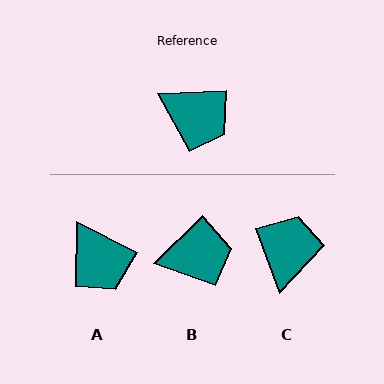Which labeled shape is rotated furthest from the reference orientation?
C, about 107 degrees away.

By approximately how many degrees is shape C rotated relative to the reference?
Approximately 107 degrees counter-clockwise.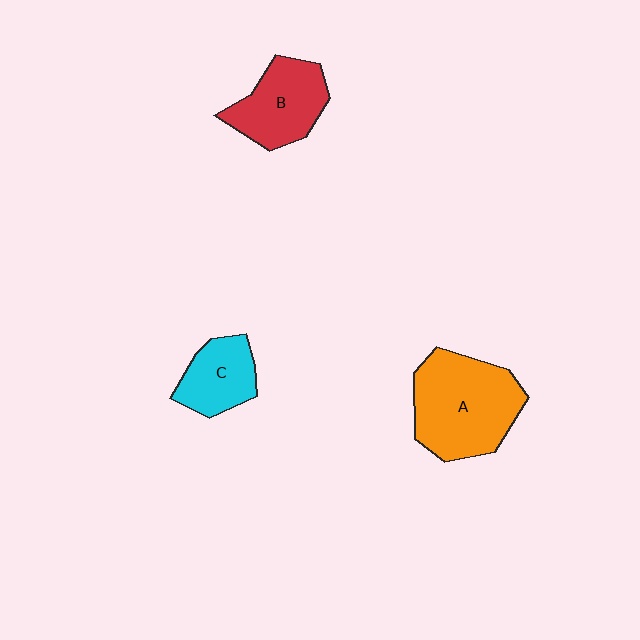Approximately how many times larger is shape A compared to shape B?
Approximately 1.5 times.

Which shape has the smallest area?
Shape C (cyan).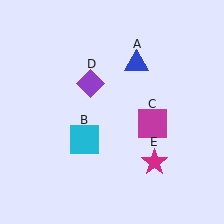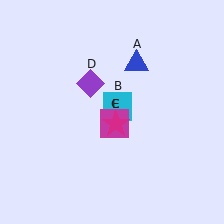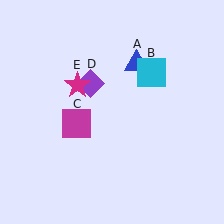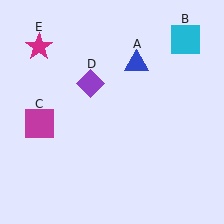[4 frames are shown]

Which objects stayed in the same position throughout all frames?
Blue triangle (object A) and purple diamond (object D) remained stationary.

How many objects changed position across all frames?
3 objects changed position: cyan square (object B), magenta square (object C), magenta star (object E).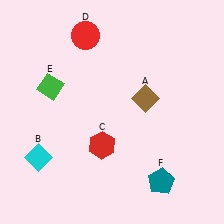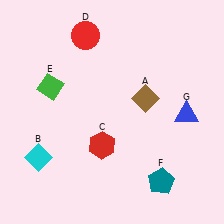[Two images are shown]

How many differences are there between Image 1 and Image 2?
There is 1 difference between the two images.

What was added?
A blue triangle (G) was added in Image 2.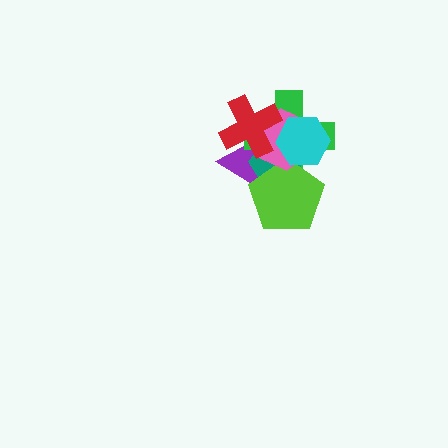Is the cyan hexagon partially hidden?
No, no other shape covers it.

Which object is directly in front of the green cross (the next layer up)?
The teal pentagon is directly in front of the green cross.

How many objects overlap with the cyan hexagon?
5 objects overlap with the cyan hexagon.